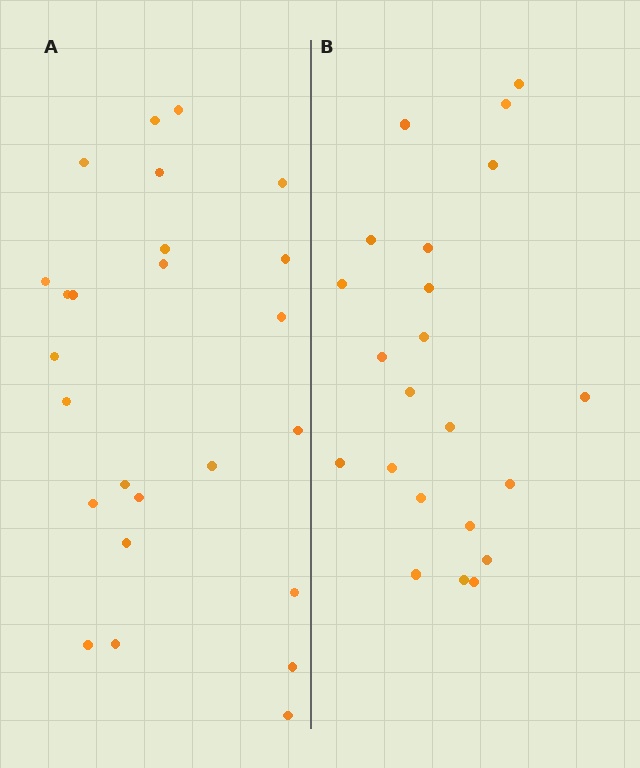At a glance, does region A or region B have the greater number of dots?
Region A (the left region) has more dots.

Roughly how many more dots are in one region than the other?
Region A has just a few more — roughly 2 or 3 more dots than region B.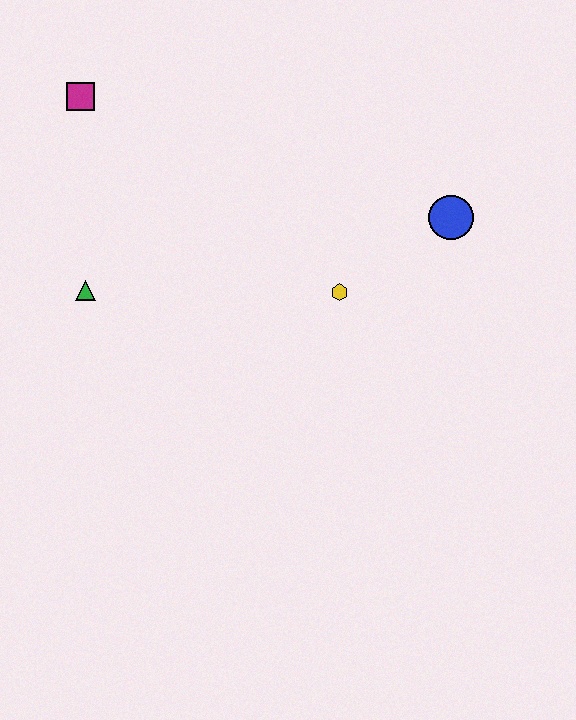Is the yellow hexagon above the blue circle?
No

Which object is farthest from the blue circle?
The magenta square is farthest from the blue circle.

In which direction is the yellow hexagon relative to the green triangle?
The yellow hexagon is to the right of the green triangle.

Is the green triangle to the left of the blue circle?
Yes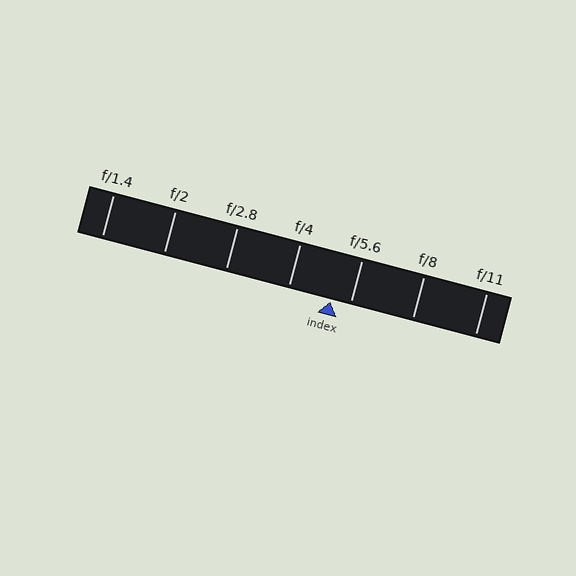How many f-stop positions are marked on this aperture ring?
There are 7 f-stop positions marked.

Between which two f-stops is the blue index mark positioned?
The index mark is between f/4 and f/5.6.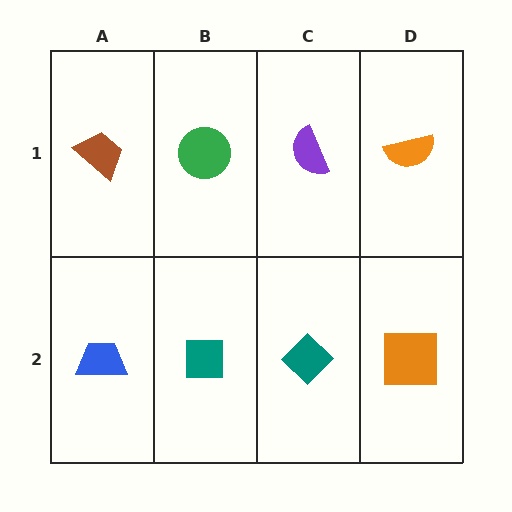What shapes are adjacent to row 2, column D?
An orange semicircle (row 1, column D), a teal diamond (row 2, column C).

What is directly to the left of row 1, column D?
A purple semicircle.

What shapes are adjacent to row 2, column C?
A purple semicircle (row 1, column C), a teal square (row 2, column B), an orange square (row 2, column D).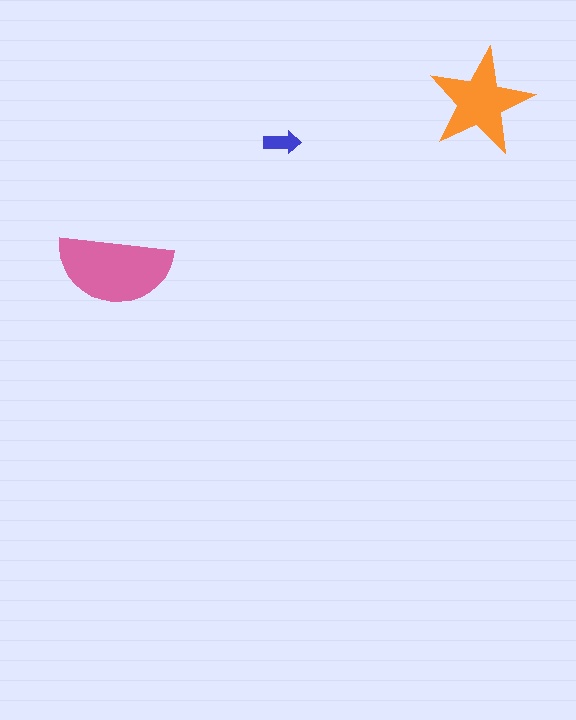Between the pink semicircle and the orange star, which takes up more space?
The pink semicircle.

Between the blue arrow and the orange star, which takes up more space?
The orange star.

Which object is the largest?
The pink semicircle.